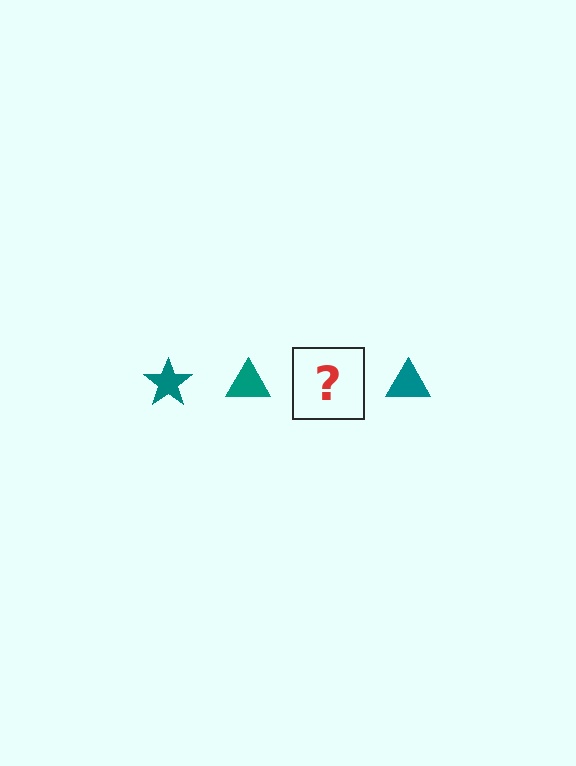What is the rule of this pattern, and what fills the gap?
The rule is that the pattern cycles through star, triangle shapes in teal. The gap should be filled with a teal star.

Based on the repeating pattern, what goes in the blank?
The blank should be a teal star.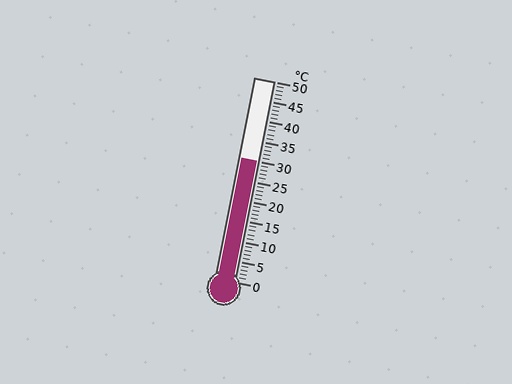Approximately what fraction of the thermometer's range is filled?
The thermometer is filled to approximately 60% of its range.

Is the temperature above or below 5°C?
The temperature is above 5°C.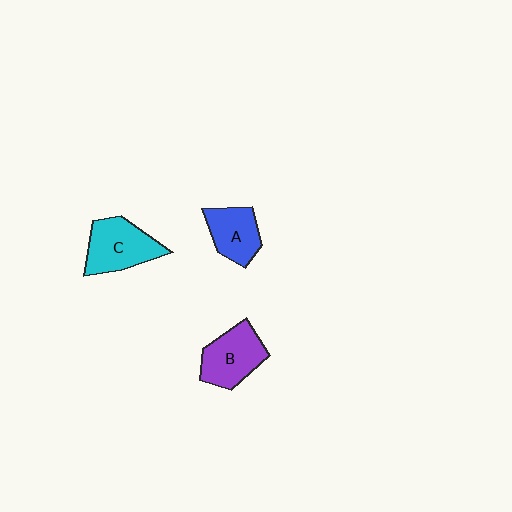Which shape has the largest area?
Shape C (cyan).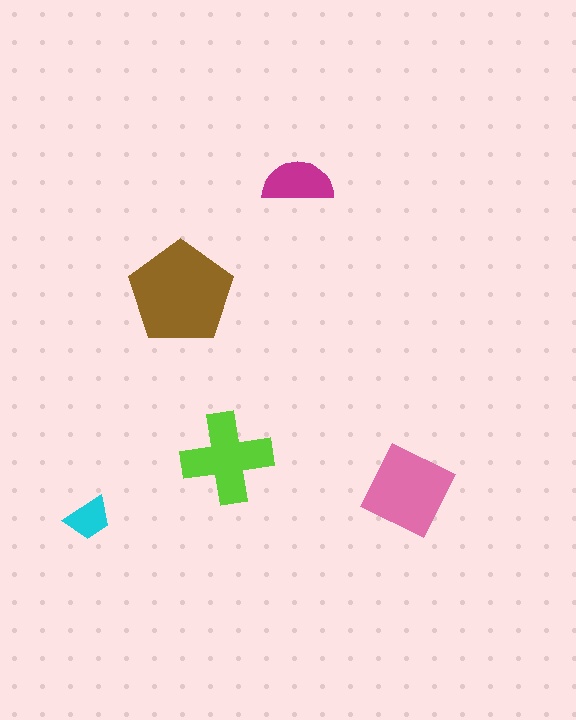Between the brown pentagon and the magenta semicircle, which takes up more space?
The brown pentagon.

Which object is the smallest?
The cyan trapezoid.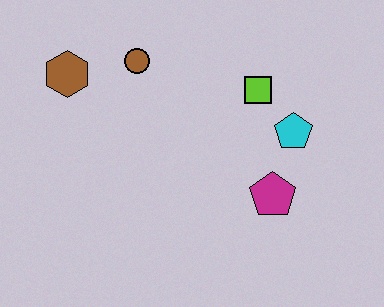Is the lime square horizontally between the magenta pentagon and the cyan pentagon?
No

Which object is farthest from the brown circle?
The magenta pentagon is farthest from the brown circle.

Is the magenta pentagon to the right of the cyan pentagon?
No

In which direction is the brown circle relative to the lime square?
The brown circle is to the left of the lime square.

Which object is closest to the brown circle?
The brown hexagon is closest to the brown circle.